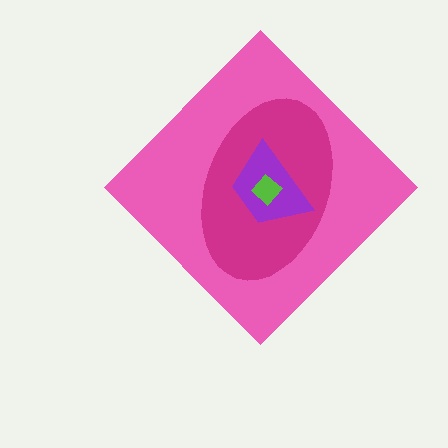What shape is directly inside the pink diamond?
The magenta ellipse.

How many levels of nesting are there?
4.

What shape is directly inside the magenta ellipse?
The purple trapezoid.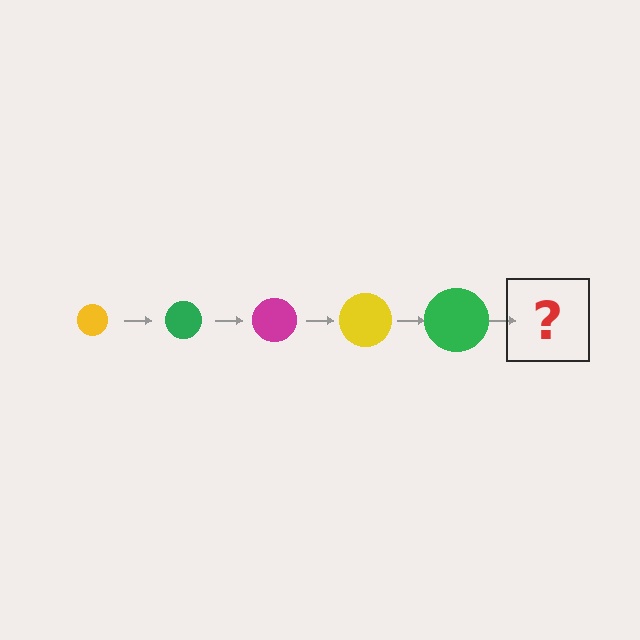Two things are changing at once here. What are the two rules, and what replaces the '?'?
The two rules are that the circle grows larger each step and the color cycles through yellow, green, and magenta. The '?' should be a magenta circle, larger than the previous one.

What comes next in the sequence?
The next element should be a magenta circle, larger than the previous one.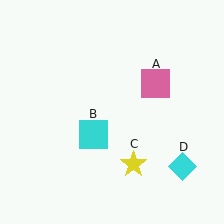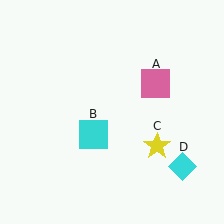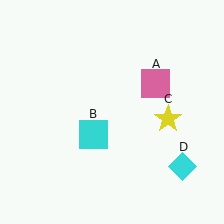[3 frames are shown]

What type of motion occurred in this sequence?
The yellow star (object C) rotated counterclockwise around the center of the scene.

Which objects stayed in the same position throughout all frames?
Pink square (object A) and cyan square (object B) and cyan diamond (object D) remained stationary.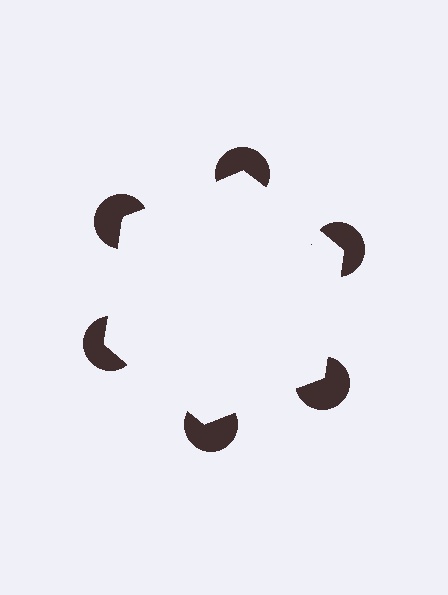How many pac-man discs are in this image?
There are 6 — one at each vertex of the illusory hexagon.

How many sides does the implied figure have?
6 sides.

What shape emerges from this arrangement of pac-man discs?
An illusory hexagon — its edges are inferred from the aligned wedge cuts in the pac-man discs, not physically drawn.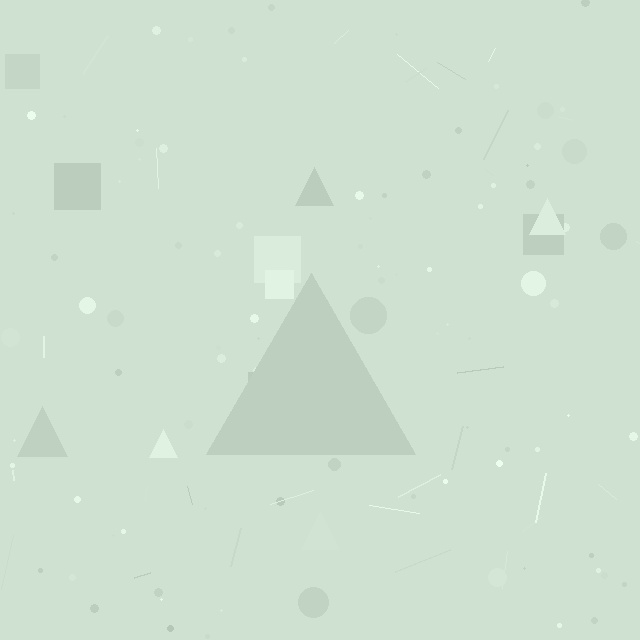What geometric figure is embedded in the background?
A triangle is embedded in the background.